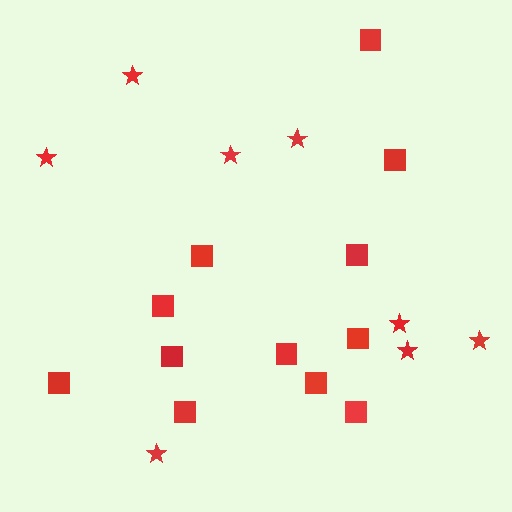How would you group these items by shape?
There are 2 groups: one group of stars (8) and one group of squares (12).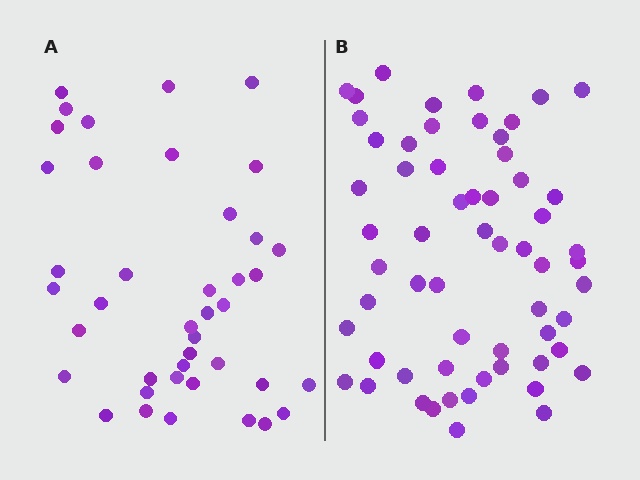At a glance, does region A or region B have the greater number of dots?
Region B (the right region) has more dots.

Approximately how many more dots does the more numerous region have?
Region B has approximately 20 more dots than region A.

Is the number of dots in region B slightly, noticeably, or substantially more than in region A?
Region B has substantially more. The ratio is roughly 1.5 to 1.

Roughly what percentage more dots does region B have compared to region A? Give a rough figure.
About 45% more.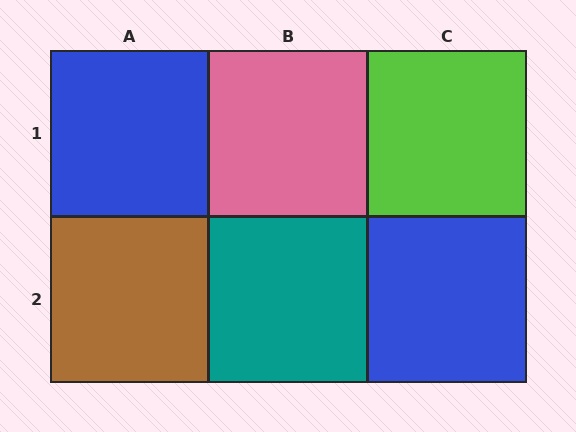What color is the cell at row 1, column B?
Pink.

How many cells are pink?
1 cell is pink.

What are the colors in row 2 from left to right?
Brown, teal, blue.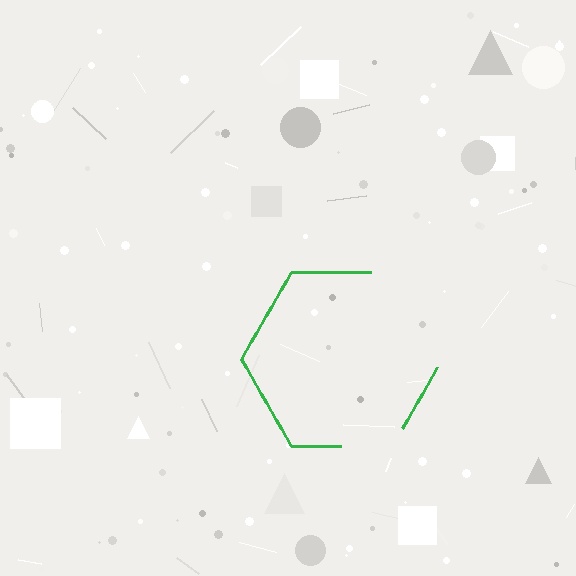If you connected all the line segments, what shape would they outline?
They would outline a hexagon.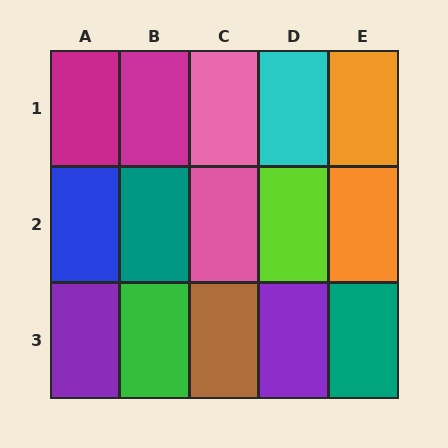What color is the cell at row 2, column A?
Blue.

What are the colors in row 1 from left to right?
Magenta, magenta, pink, cyan, orange.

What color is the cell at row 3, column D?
Purple.